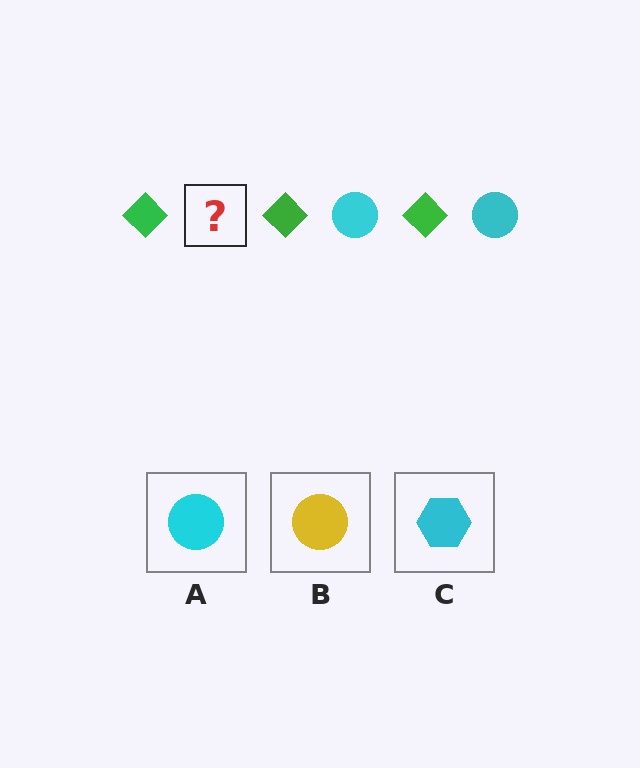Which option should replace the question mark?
Option A.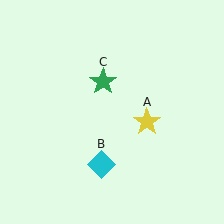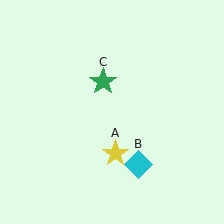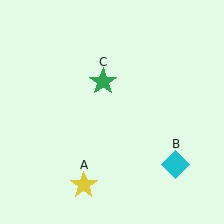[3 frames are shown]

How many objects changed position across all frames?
2 objects changed position: yellow star (object A), cyan diamond (object B).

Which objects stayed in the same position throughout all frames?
Green star (object C) remained stationary.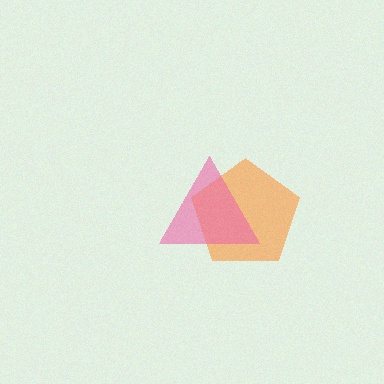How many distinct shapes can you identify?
There are 2 distinct shapes: an orange pentagon, a pink triangle.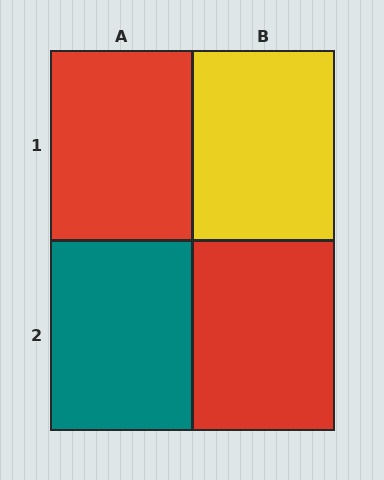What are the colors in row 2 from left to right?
Teal, red.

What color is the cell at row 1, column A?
Red.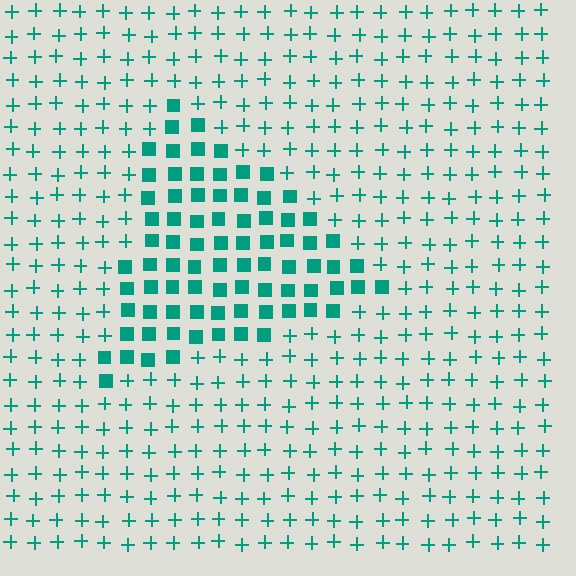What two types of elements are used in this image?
The image uses squares inside the triangle region and plus signs outside it.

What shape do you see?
I see a triangle.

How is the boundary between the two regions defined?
The boundary is defined by a change in element shape: squares inside vs. plus signs outside. All elements share the same color and spacing.